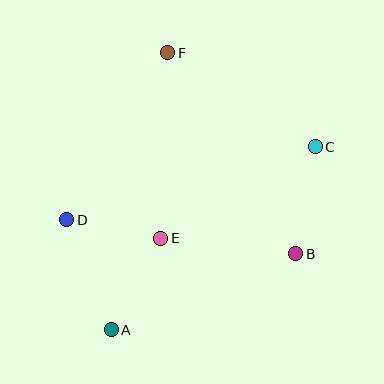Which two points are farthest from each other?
Points A and F are farthest from each other.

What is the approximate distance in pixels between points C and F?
The distance between C and F is approximately 175 pixels.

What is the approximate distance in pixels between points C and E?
The distance between C and E is approximately 179 pixels.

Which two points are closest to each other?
Points D and E are closest to each other.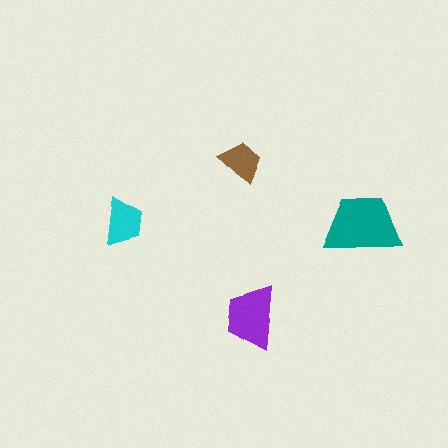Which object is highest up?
The brown trapezoid is topmost.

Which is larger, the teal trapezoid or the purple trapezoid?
The teal one.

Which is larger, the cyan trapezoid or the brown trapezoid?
The cyan one.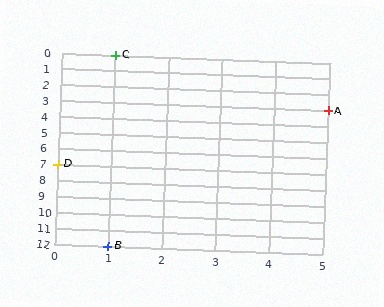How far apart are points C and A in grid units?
Points C and A are 4 columns and 3 rows apart (about 5.0 grid units diagonally).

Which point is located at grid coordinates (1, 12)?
Point B is at (1, 12).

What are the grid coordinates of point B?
Point B is at grid coordinates (1, 12).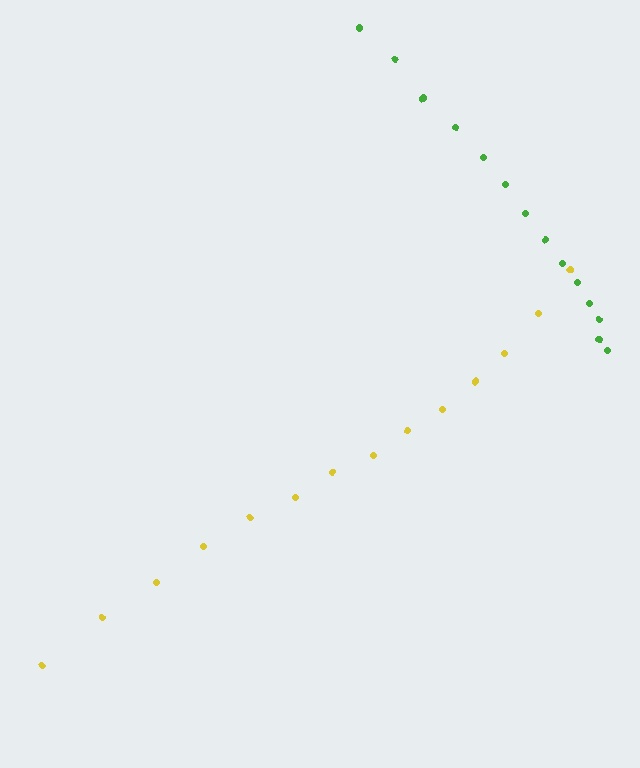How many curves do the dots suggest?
There are 2 distinct paths.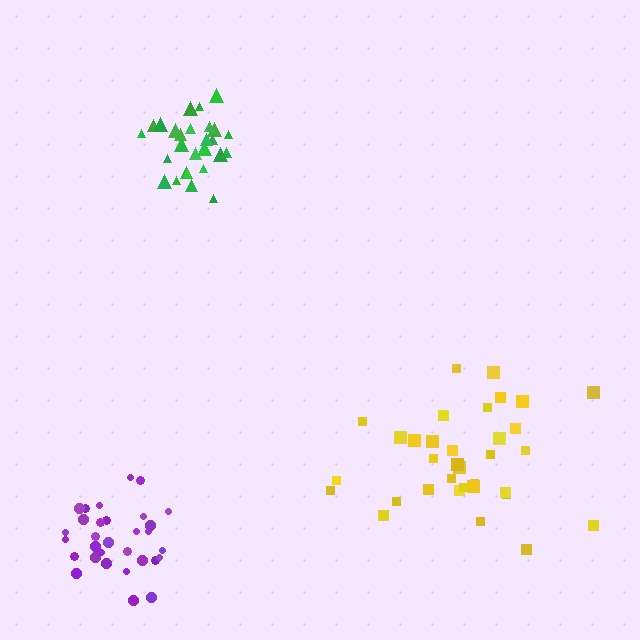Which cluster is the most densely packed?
Green.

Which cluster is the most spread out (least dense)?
Yellow.